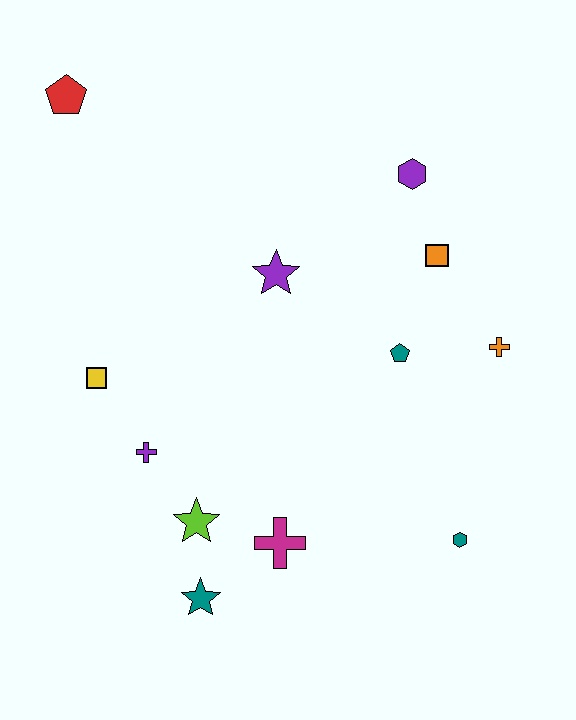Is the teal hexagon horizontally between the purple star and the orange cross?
Yes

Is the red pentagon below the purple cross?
No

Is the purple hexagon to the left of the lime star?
No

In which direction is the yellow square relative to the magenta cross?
The yellow square is to the left of the magenta cross.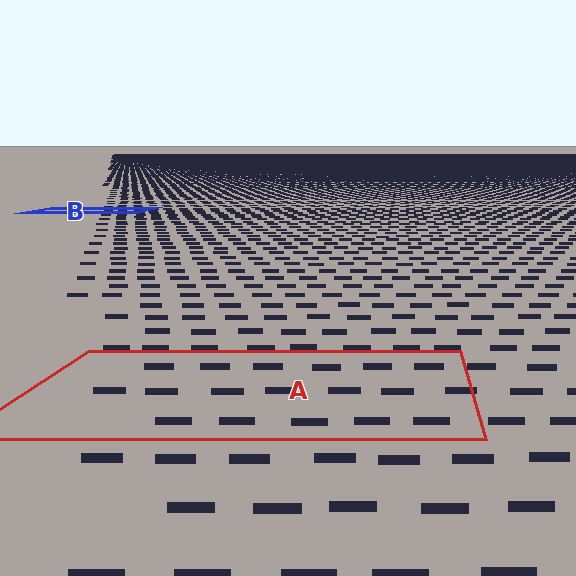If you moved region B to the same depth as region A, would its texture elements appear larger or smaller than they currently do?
They would appear larger. At a closer depth, the same texture elements are projected at a bigger on-screen size.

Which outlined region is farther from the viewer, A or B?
Region B is farther from the viewer — the texture elements inside it appear smaller and more densely packed.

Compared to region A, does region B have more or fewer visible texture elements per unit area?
Region B has more texture elements per unit area — they are packed more densely because it is farther away.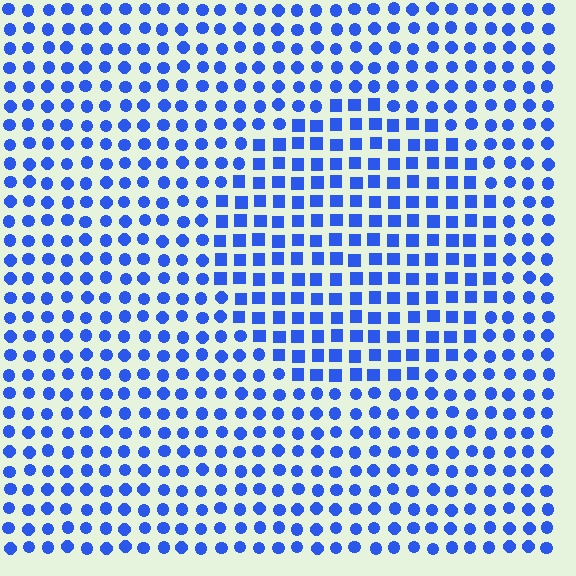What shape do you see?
I see a circle.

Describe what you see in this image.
The image is filled with small blue elements arranged in a uniform grid. A circle-shaped region contains squares, while the surrounding area contains circles. The boundary is defined purely by the change in element shape.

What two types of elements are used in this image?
The image uses squares inside the circle region and circles outside it.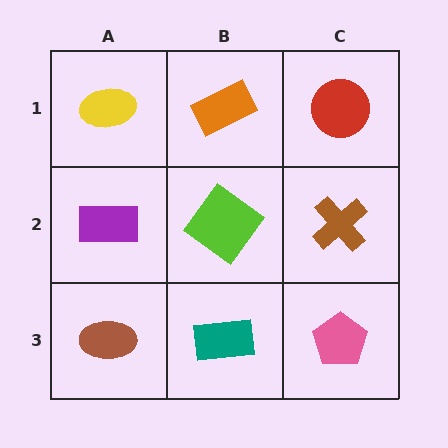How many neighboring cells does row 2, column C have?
3.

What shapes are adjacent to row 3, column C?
A brown cross (row 2, column C), a teal rectangle (row 3, column B).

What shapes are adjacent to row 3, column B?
A lime diamond (row 2, column B), a brown ellipse (row 3, column A), a pink pentagon (row 3, column C).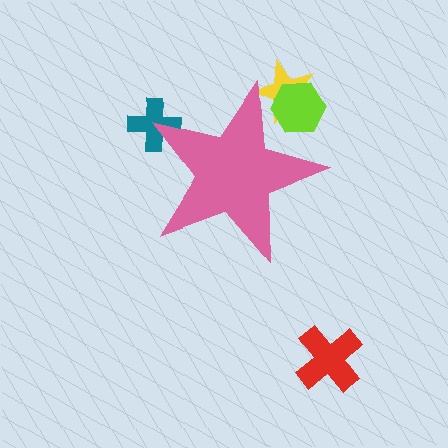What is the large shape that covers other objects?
A pink star.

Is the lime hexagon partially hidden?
Yes, the lime hexagon is partially hidden behind the pink star.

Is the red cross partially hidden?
No, the red cross is fully visible.